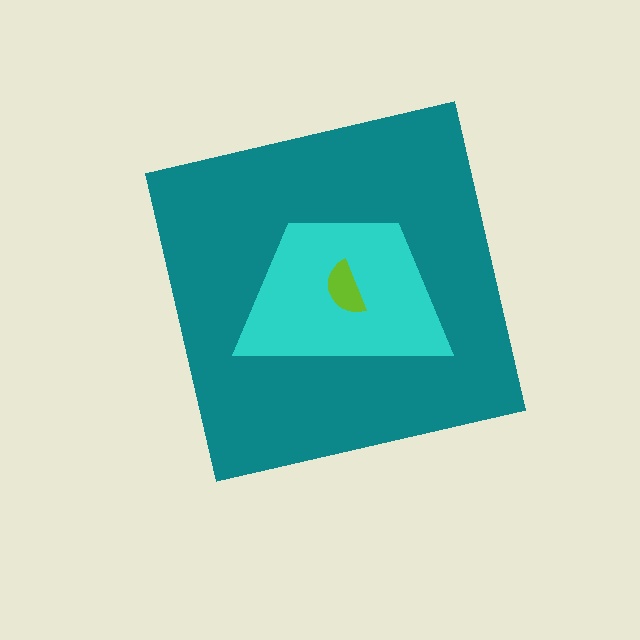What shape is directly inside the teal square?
The cyan trapezoid.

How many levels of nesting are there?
3.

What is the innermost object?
The lime semicircle.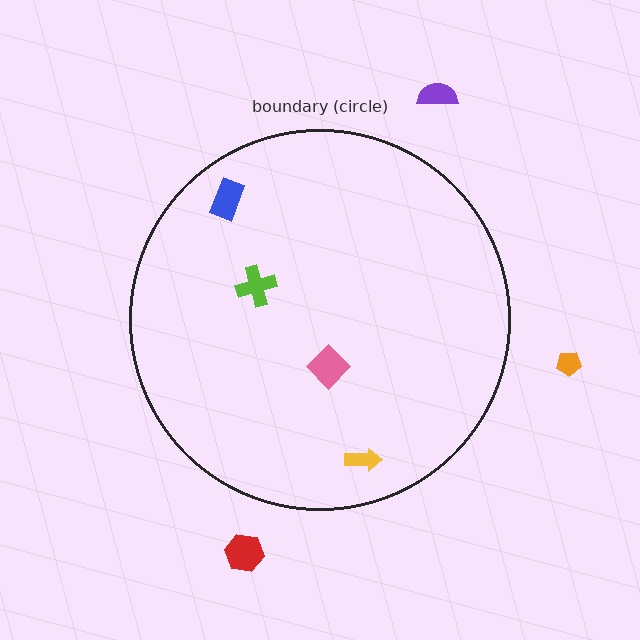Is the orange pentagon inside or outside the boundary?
Outside.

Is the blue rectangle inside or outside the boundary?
Inside.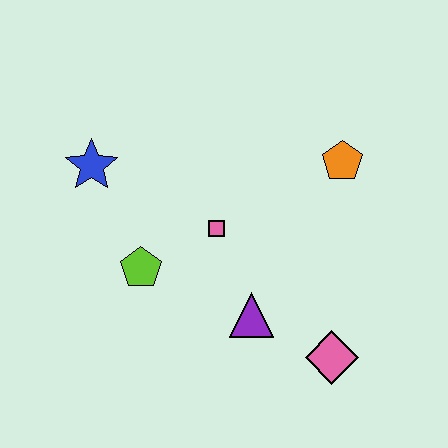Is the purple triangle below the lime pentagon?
Yes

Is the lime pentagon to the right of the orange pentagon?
No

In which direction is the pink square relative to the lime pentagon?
The pink square is to the right of the lime pentagon.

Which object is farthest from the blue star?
The pink diamond is farthest from the blue star.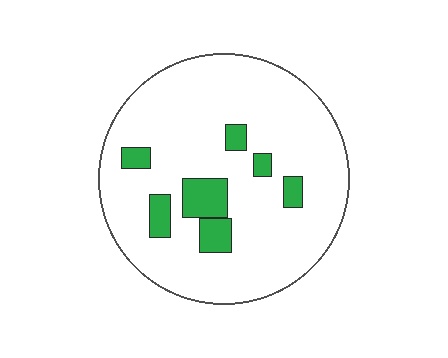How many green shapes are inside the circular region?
7.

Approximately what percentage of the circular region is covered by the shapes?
Approximately 15%.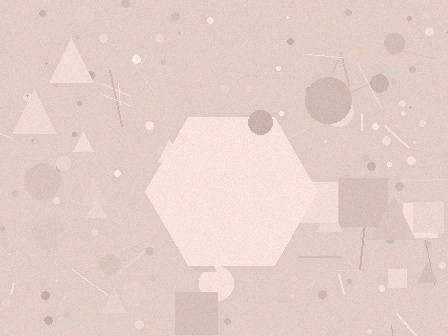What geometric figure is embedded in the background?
A hexagon is embedded in the background.